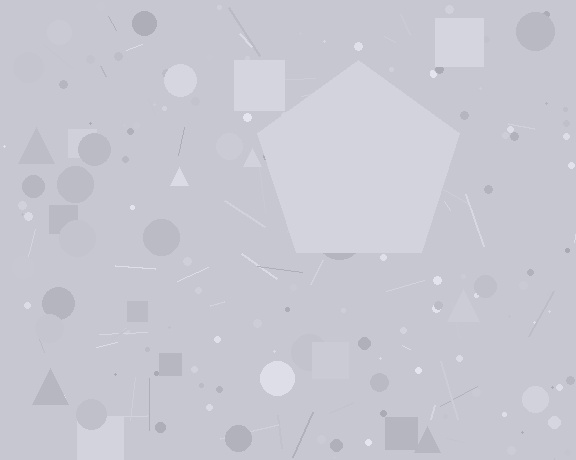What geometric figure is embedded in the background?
A pentagon is embedded in the background.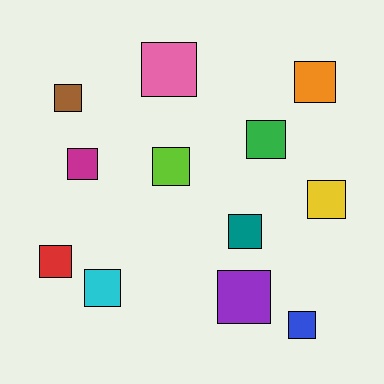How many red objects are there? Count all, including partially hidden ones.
There is 1 red object.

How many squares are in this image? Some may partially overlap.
There are 12 squares.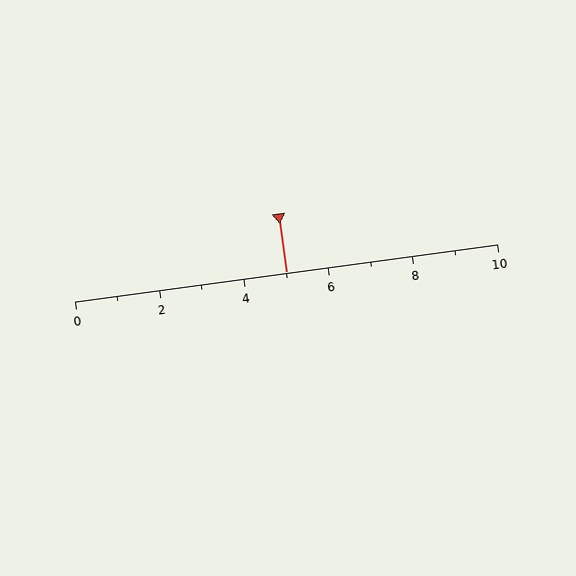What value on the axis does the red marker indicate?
The marker indicates approximately 5.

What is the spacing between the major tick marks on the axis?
The major ticks are spaced 2 apart.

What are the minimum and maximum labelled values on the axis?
The axis runs from 0 to 10.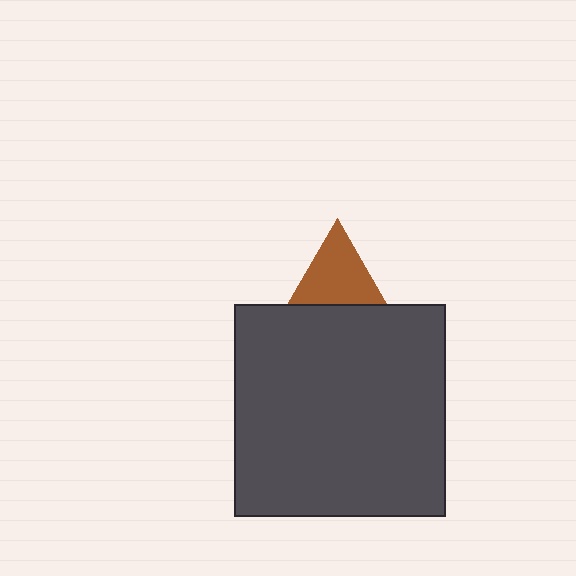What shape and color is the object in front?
The object in front is a dark gray square.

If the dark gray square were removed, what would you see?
You would see the complete brown triangle.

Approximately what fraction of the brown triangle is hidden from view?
Roughly 47% of the brown triangle is hidden behind the dark gray square.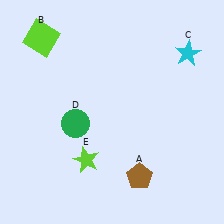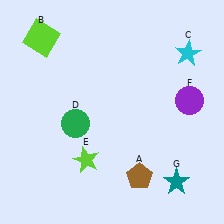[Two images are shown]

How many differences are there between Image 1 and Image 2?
There are 2 differences between the two images.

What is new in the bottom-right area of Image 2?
A teal star (G) was added in the bottom-right area of Image 2.